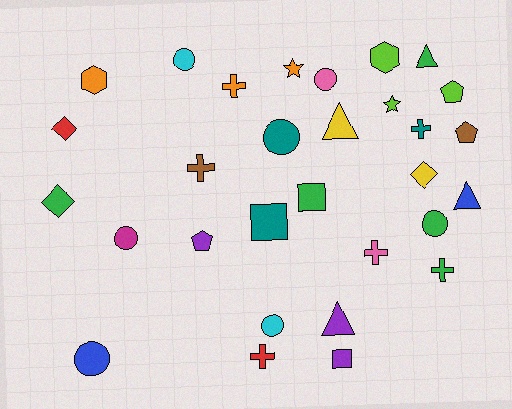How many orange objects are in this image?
There are 3 orange objects.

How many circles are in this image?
There are 7 circles.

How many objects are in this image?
There are 30 objects.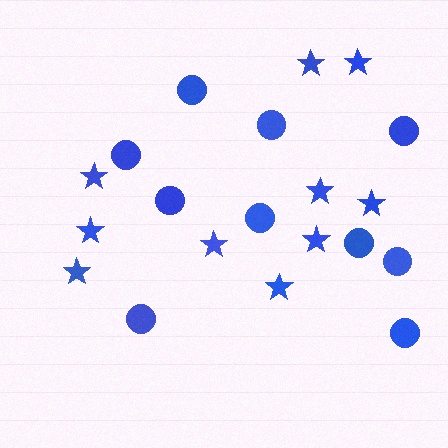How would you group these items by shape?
There are 2 groups: one group of circles (10) and one group of stars (10).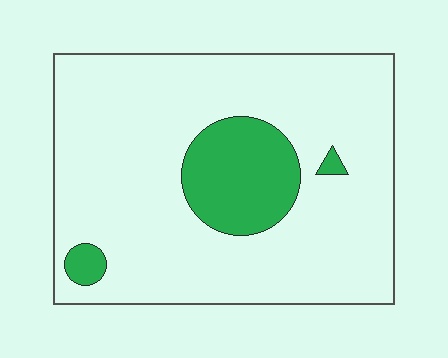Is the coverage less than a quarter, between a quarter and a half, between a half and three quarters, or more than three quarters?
Less than a quarter.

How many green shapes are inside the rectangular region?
3.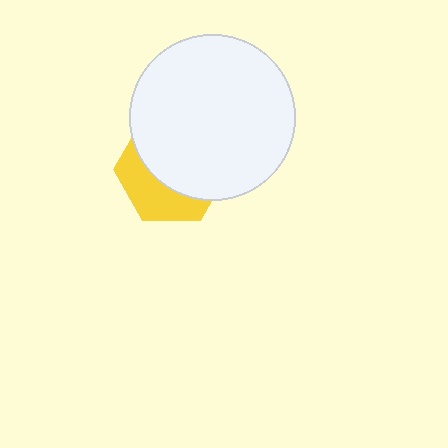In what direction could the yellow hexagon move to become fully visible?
The yellow hexagon could move down. That would shift it out from behind the white circle entirely.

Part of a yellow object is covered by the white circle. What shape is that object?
It is a hexagon.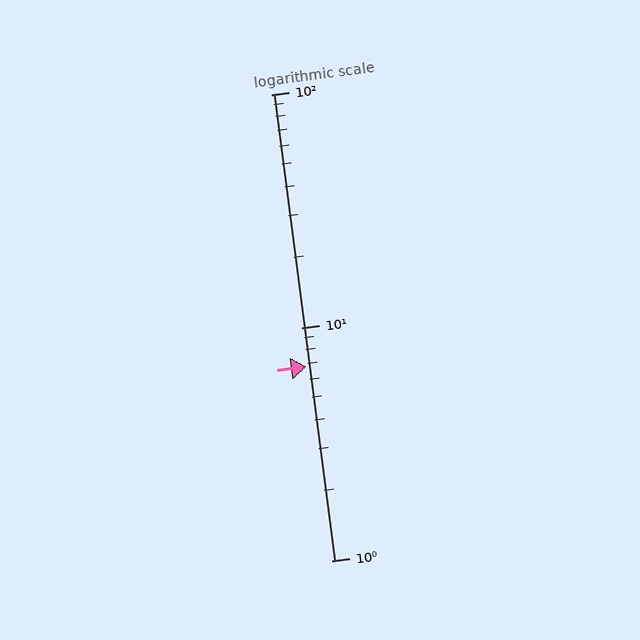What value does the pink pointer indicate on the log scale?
The pointer indicates approximately 6.8.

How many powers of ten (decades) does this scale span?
The scale spans 2 decades, from 1 to 100.